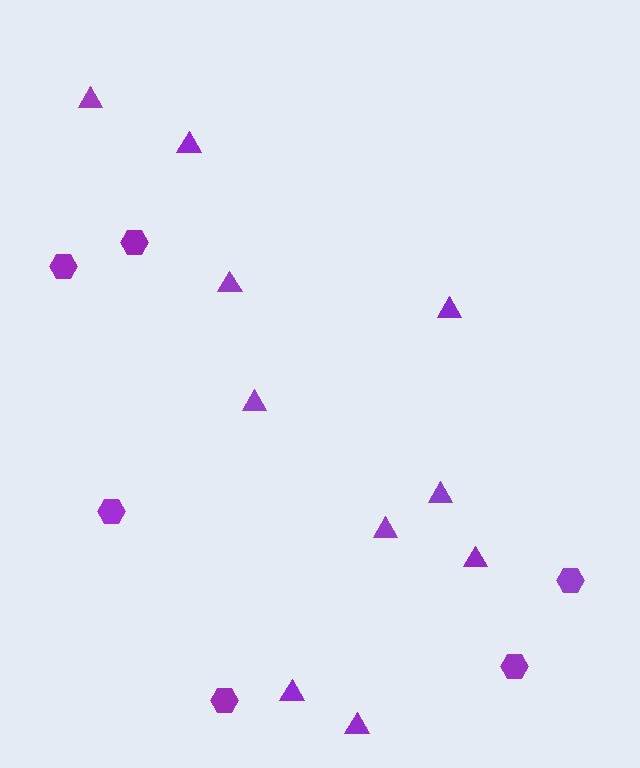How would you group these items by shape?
There are 2 groups: one group of triangles (10) and one group of hexagons (6).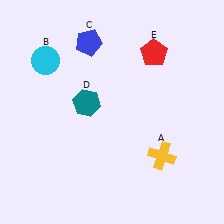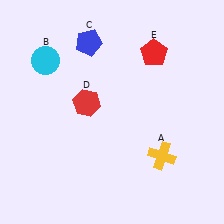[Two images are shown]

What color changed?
The hexagon (D) changed from teal in Image 1 to red in Image 2.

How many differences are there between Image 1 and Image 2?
There is 1 difference between the two images.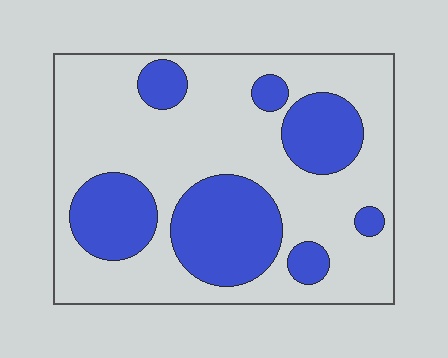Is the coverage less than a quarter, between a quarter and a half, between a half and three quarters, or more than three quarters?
Between a quarter and a half.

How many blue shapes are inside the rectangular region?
7.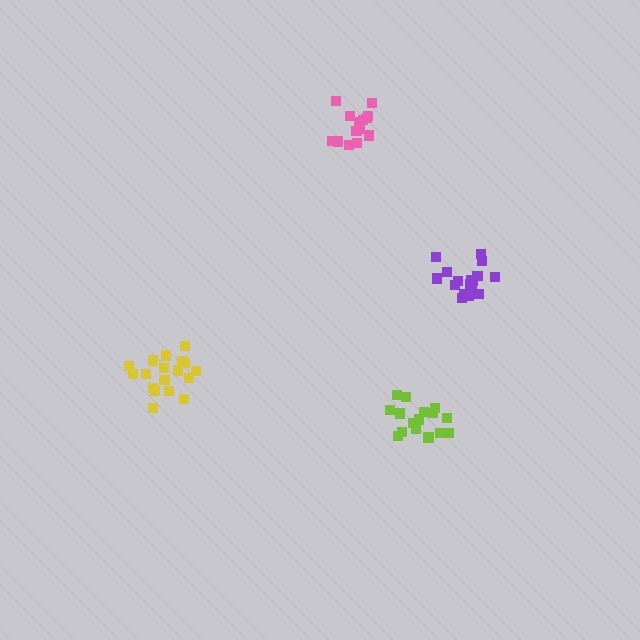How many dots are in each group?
Group 1: 17 dots, Group 2: 14 dots, Group 3: 18 dots, Group 4: 18 dots (67 total).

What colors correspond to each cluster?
The clusters are colored: lime, pink, purple, yellow.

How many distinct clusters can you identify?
There are 4 distinct clusters.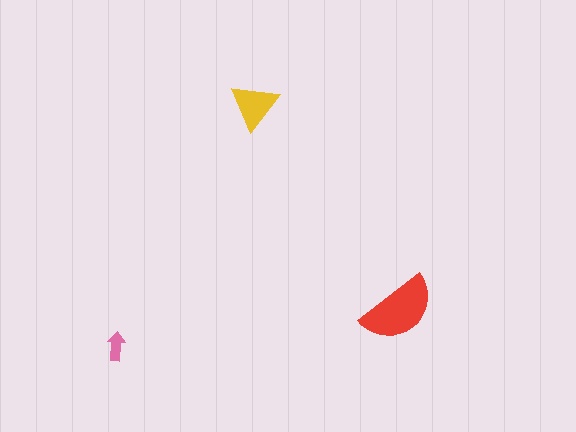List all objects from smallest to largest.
The pink arrow, the yellow triangle, the red semicircle.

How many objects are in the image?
There are 3 objects in the image.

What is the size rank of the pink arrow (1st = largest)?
3rd.